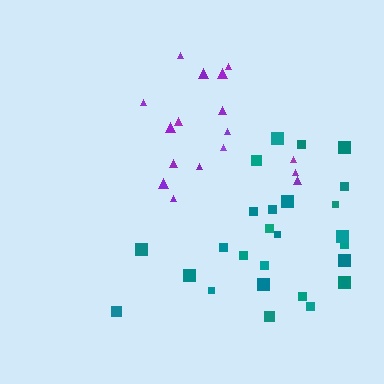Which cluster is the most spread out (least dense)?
Teal.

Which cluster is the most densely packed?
Purple.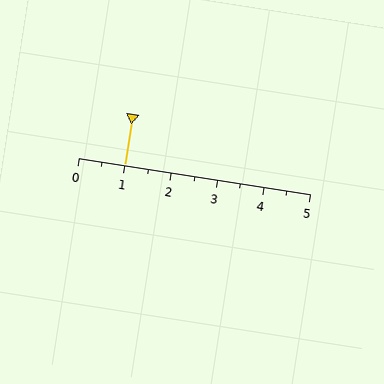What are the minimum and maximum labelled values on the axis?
The axis runs from 0 to 5.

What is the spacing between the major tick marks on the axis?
The major ticks are spaced 1 apart.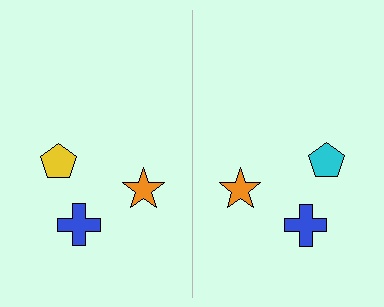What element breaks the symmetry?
The cyan pentagon on the right side breaks the symmetry — its mirror counterpart is yellow.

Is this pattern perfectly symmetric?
No, the pattern is not perfectly symmetric. The cyan pentagon on the right side breaks the symmetry — its mirror counterpart is yellow.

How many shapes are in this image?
There are 6 shapes in this image.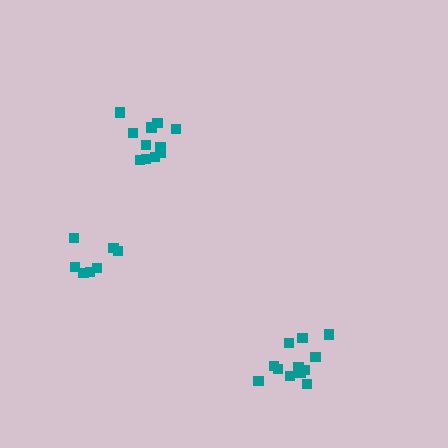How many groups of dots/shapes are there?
There are 3 groups.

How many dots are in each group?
Group 1: 7 dots, Group 2: 12 dots, Group 3: 12 dots (31 total).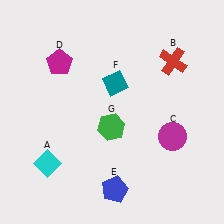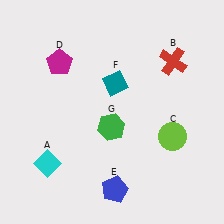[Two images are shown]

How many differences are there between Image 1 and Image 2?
There is 1 difference between the two images.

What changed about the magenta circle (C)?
In Image 1, C is magenta. In Image 2, it changed to lime.